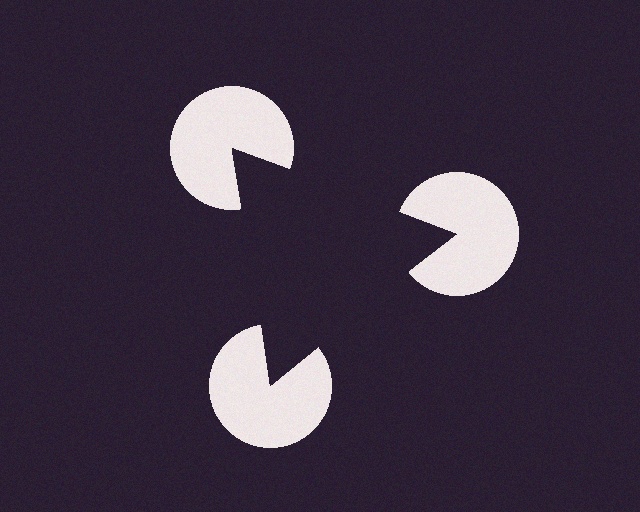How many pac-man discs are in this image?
There are 3 — one at each vertex of the illusory triangle.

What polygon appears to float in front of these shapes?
An illusory triangle — its edges are inferred from the aligned wedge cuts in the pac-man discs, not physically drawn.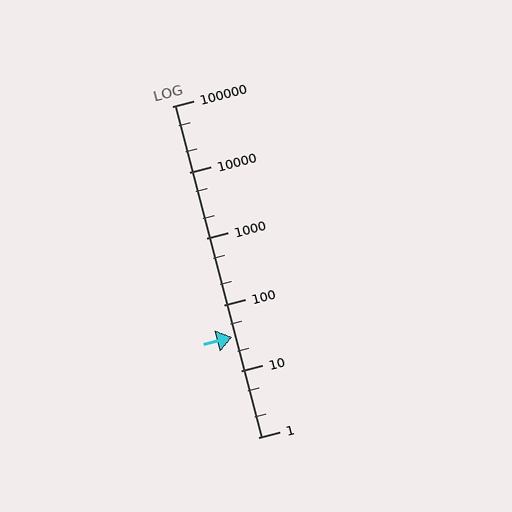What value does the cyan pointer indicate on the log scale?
The pointer indicates approximately 33.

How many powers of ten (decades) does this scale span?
The scale spans 5 decades, from 1 to 100000.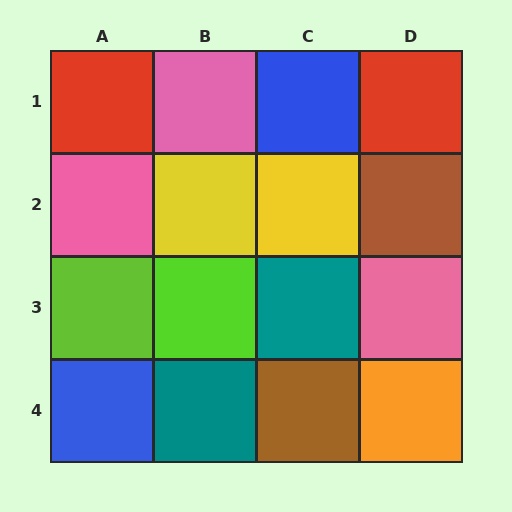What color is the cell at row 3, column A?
Lime.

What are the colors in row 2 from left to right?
Pink, yellow, yellow, brown.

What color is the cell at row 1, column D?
Red.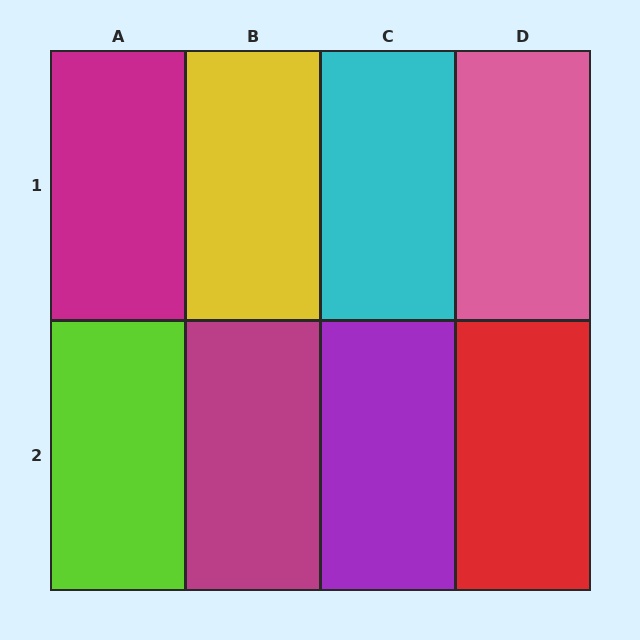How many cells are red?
1 cell is red.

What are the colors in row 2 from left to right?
Lime, magenta, purple, red.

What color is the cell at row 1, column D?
Pink.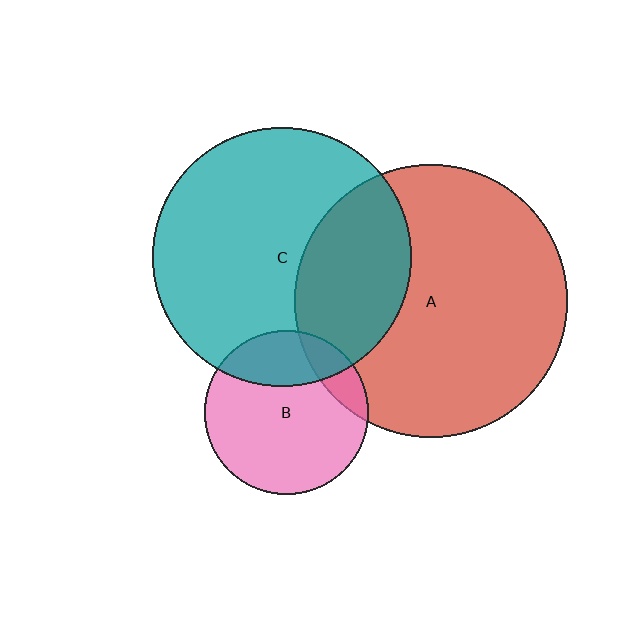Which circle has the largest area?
Circle A (red).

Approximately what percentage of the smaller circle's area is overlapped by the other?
Approximately 25%.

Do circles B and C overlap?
Yes.